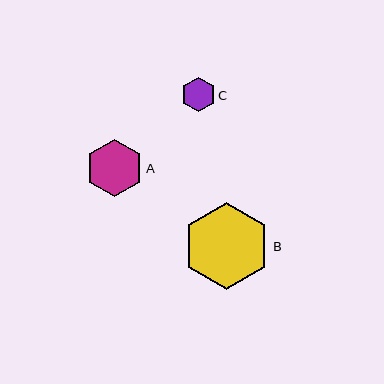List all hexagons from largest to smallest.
From largest to smallest: B, A, C.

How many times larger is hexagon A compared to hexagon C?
Hexagon A is approximately 1.7 times the size of hexagon C.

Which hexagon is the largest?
Hexagon B is the largest with a size of approximately 87 pixels.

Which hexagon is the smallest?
Hexagon C is the smallest with a size of approximately 35 pixels.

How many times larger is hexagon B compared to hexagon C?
Hexagon B is approximately 2.5 times the size of hexagon C.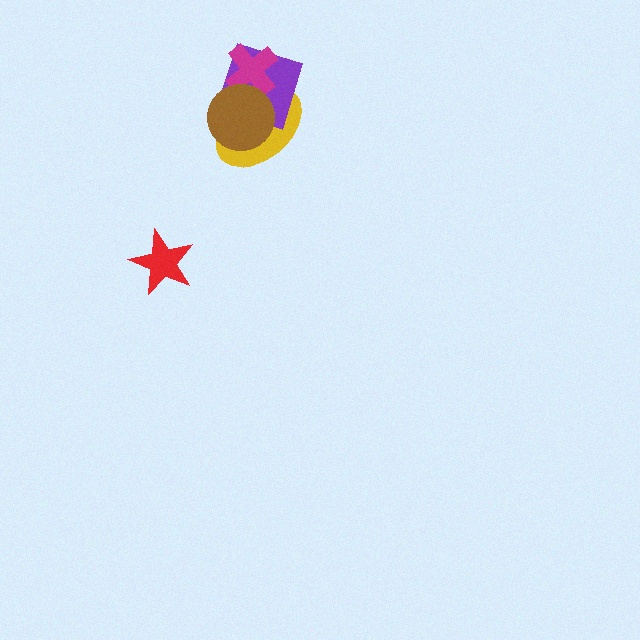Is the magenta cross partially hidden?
Yes, it is partially covered by another shape.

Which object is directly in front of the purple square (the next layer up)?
The magenta cross is directly in front of the purple square.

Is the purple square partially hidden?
Yes, it is partially covered by another shape.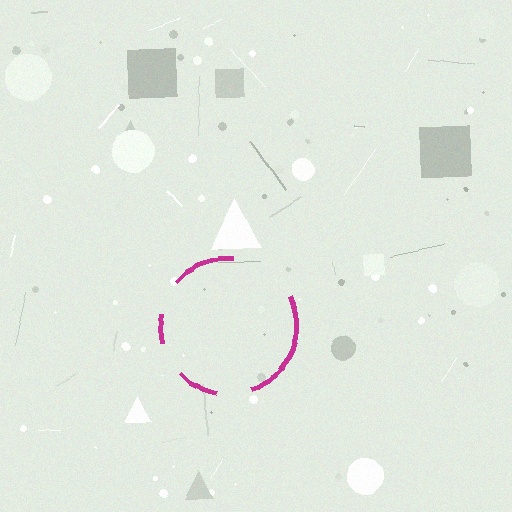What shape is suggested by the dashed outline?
The dashed outline suggests a circle.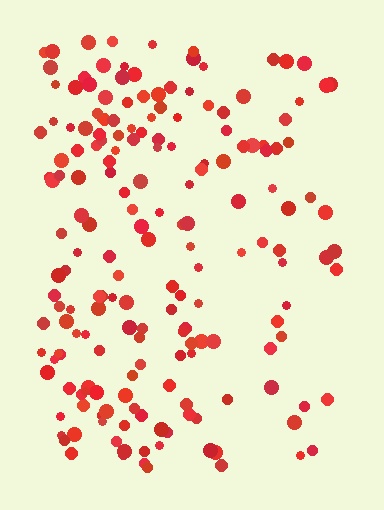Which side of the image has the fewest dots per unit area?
The right.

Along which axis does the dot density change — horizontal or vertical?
Horizontal.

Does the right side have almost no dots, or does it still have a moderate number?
Still a moderate number, just noticeably fewer than the left.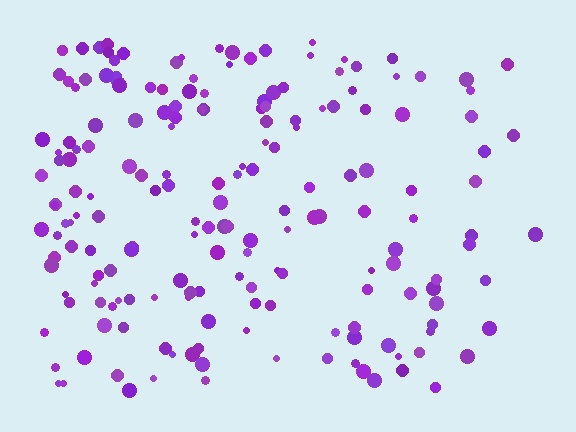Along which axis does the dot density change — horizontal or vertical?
Horizontal.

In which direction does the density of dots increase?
From right to left, with the left side densest.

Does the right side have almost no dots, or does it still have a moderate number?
Still a moderate number, just noticeably fewer than the left.